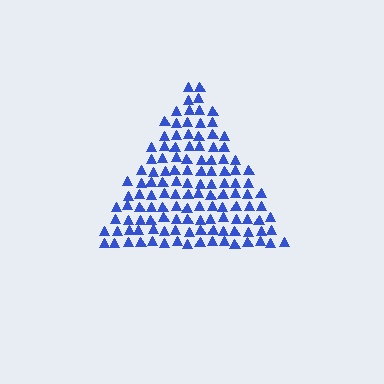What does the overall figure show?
The overall figure shows a triangle.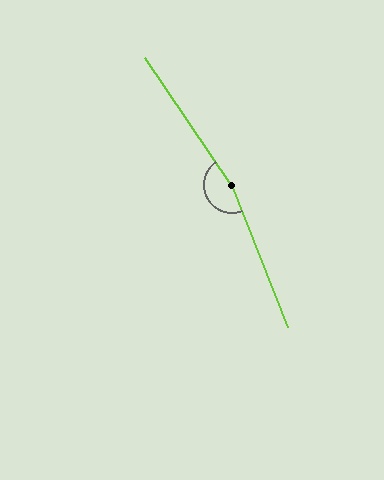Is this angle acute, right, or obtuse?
It is obtuse.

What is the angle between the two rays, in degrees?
Approximately 167 degrees.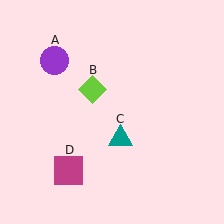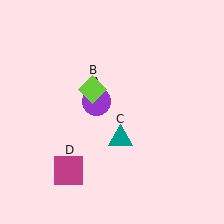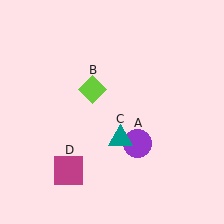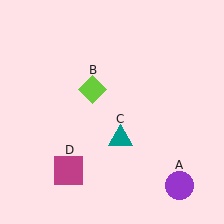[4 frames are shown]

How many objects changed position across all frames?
1 object changed position: purple circle (object A).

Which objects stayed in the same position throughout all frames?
Lime diamond (object B) and teal triangle (object C) and magenta square (object D) remained stationary.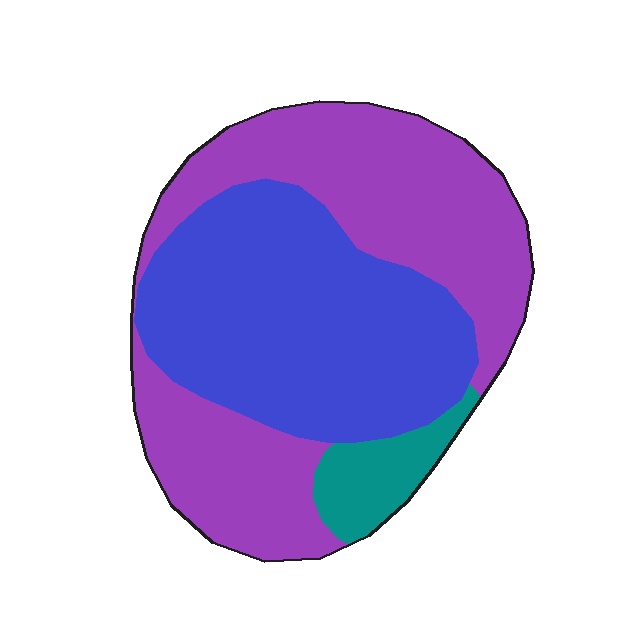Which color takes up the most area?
Purple, at roughly 50%.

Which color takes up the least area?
Teal, at roughly 10%.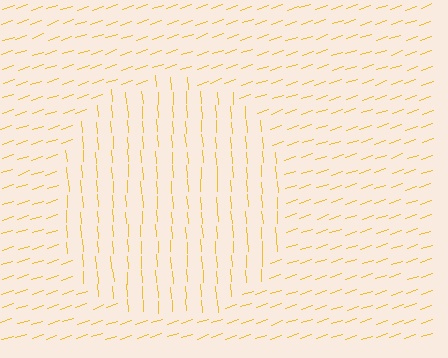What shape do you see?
I see a circle.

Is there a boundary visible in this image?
Yes, there is a texture boundary formed by a change in line orientation.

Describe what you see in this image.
The image is filled with small yellow line segments. A circle region in the image has lines oriented differently from the surrounding lines, creating a visible texture boundary.